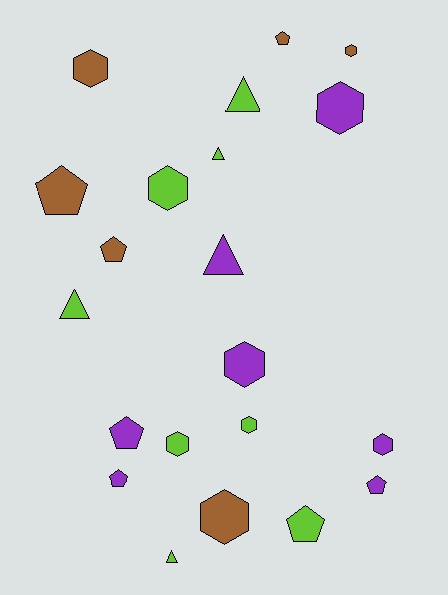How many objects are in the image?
There are 21 objects.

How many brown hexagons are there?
There are 3 brown hexagons.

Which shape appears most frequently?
Hexagon, with 9 objects.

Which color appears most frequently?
Lime, with 8 objects.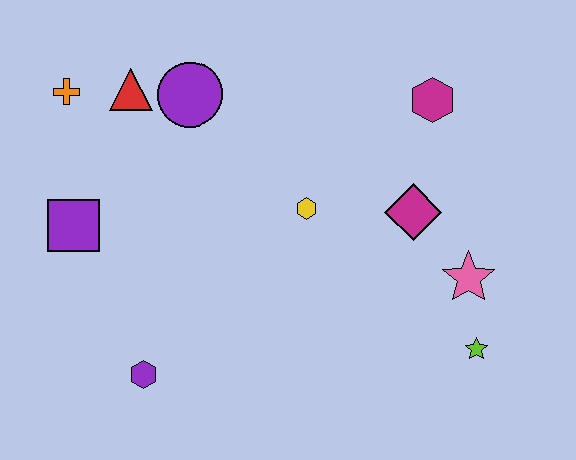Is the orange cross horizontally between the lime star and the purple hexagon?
No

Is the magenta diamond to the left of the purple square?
No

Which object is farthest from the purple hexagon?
The magenta hexagon is farthest from the purple hexagon.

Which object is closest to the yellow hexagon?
The magenta diamond is closest to the yellow hexagon.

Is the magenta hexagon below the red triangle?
Yes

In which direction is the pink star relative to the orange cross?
The pink star is to the right of the orange cross.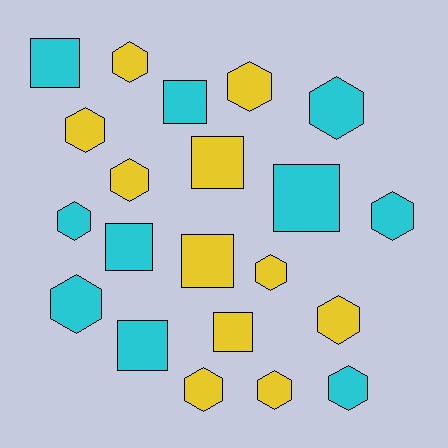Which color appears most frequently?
Yellow, with 11 objects.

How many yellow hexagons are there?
There are 8 yellow hexagons.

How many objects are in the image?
There are 21 objects.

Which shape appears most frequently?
Hexagon, with 13 objects.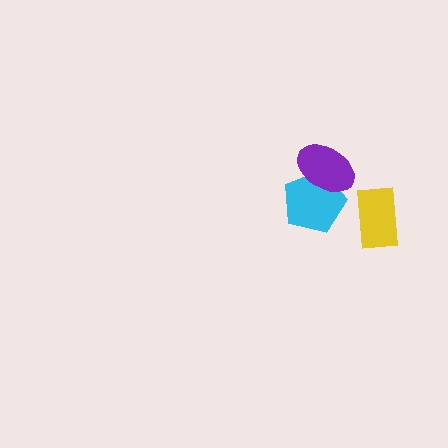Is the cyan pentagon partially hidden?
Yes, it is partially covered by another shape.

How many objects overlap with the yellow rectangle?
0 objects overlap with the yellow rectangle.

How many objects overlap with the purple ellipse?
1 object overlaps with the purple ellipse.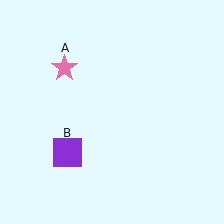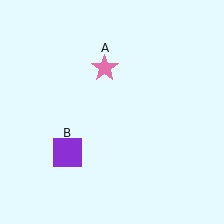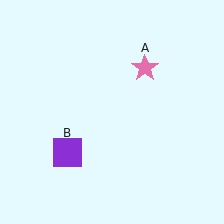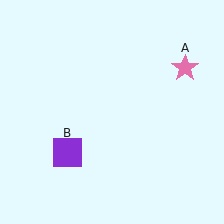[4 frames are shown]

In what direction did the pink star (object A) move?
The pink star (object A) moved right.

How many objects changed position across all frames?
1 object changed position: pink star (object A).